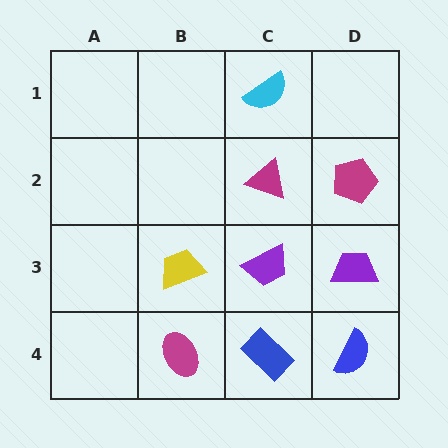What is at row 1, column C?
A cyan semicircle.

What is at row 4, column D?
A blue semicircle.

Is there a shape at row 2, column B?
No, that cell is empty.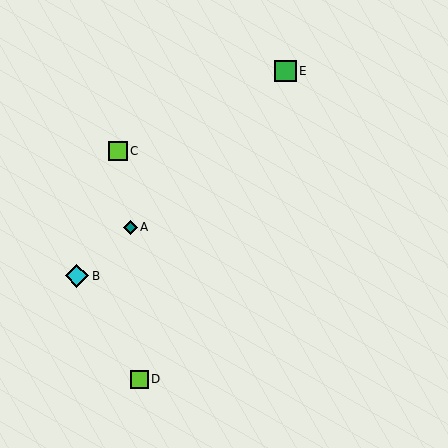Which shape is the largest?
The cyan diamond (labeled B) is the largest.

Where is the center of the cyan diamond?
The center of the cyan diamond is at (77, 276).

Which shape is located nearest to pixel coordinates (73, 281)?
The cyan diamond (labeled B) at (77, 276) is nearest to that location.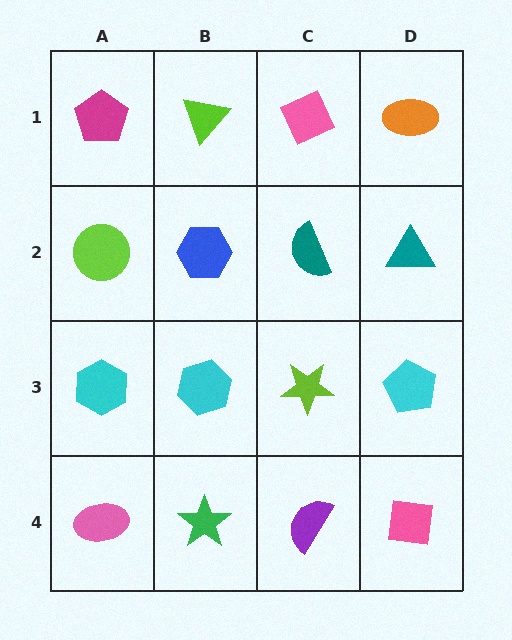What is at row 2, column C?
A teal semicircle.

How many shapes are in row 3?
4 shapes.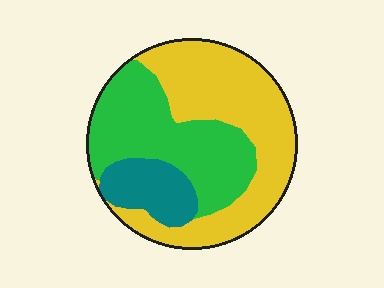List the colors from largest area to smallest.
From largest to smallest: yellow, green, teal.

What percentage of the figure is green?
Green covers about 35% of the figure.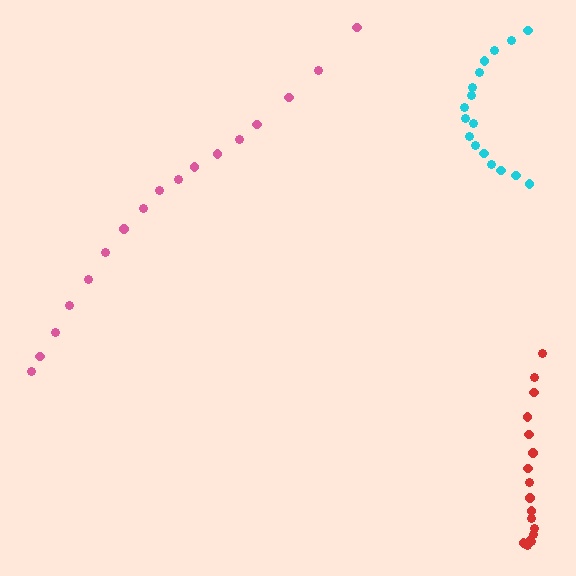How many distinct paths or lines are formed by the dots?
There are 3 distinct paths.